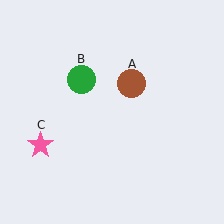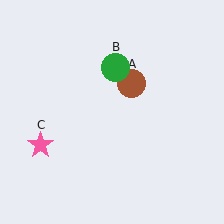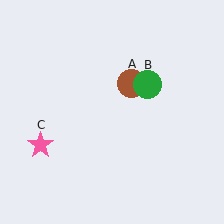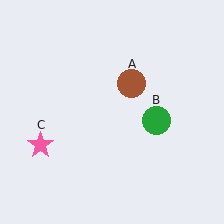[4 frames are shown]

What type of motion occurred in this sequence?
The green circle (object B) rotated clockwise around the center of the scene.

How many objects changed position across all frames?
1 object changed position: green circle (object B).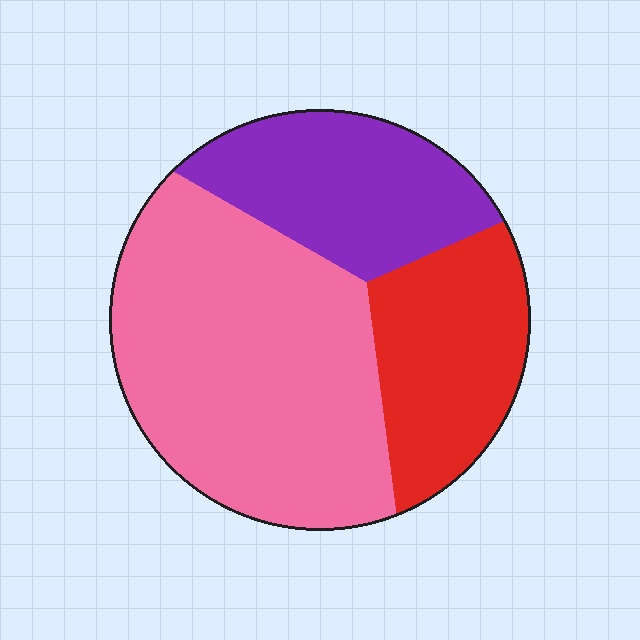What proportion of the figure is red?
Red takes up less than a quarter of the figure.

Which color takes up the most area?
Pink, at roughly 50%.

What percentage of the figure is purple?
Purple covers around 25% of the figure.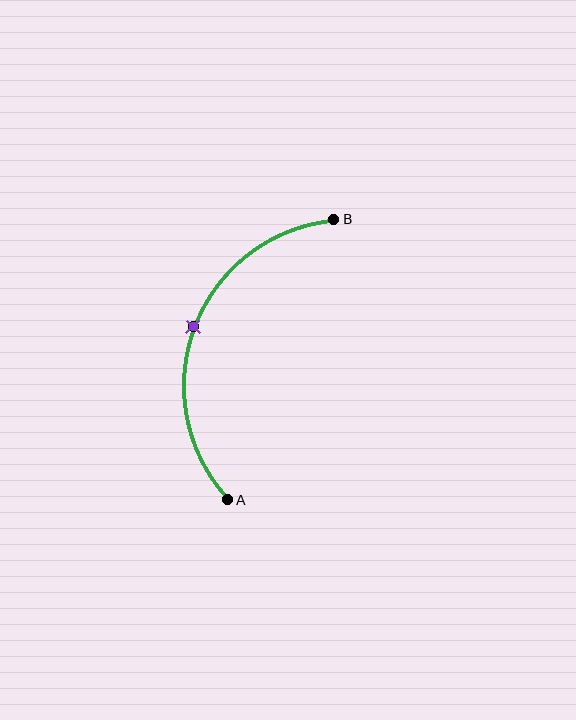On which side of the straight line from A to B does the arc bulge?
The arc bulges to the left of the straight line connecting A and B.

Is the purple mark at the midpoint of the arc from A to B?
Yes. The purple mark lies on the arc at equal arc-length from both A and B — it is the arc midpoint.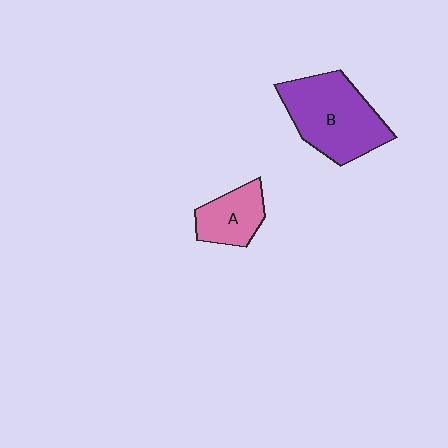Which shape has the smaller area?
Shape A (pink).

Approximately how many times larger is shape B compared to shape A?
Approximately 2.0 times.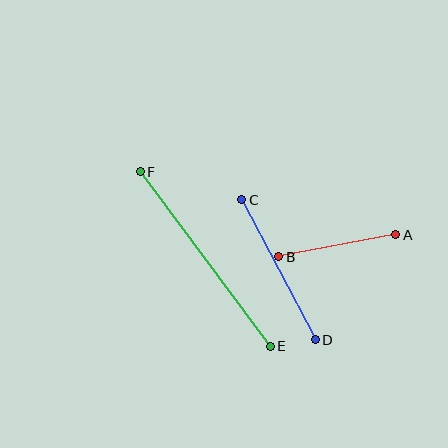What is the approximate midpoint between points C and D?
The midpoint is at approximately (279, 270) pixels.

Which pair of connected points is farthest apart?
Points E and F are farthest apart.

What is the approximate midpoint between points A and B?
The midpoint is at approximately (337, 246) pixels.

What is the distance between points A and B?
The distance is approximately 119 pixels.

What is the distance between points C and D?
The distance is approximately 158 pixels.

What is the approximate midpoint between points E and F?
The midpoint is at approximately (205, 259) pixels.